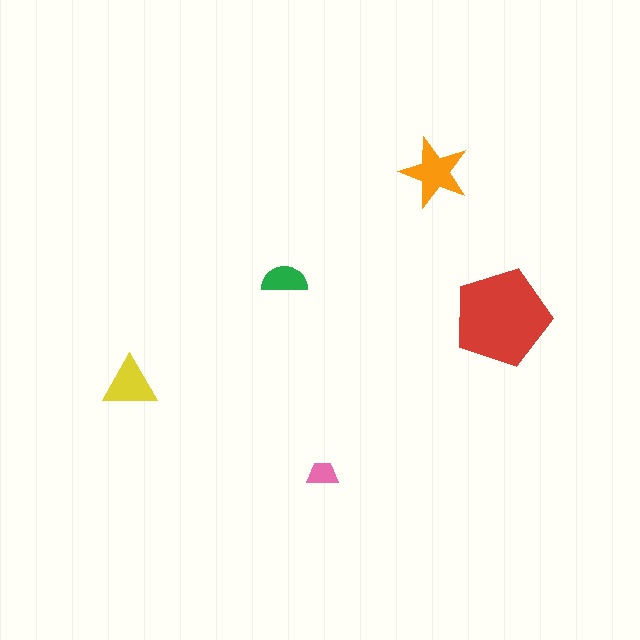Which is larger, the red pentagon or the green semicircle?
The red pentagon.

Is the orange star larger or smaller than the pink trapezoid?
Larger.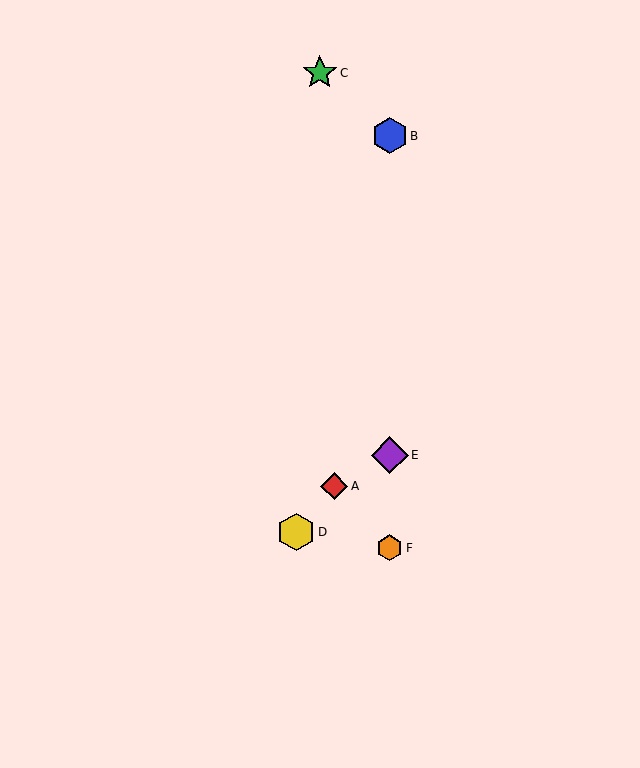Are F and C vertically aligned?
No, F is at x≈390 and C is at x≈320.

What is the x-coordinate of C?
Object C is at x≈320.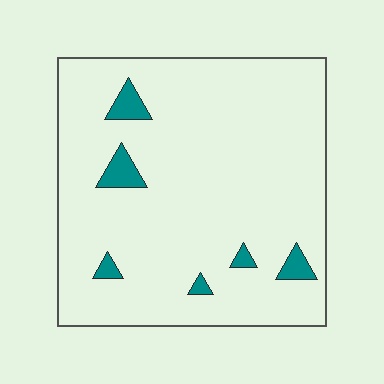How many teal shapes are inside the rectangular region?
6.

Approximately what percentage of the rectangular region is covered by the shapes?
Approximately 5%.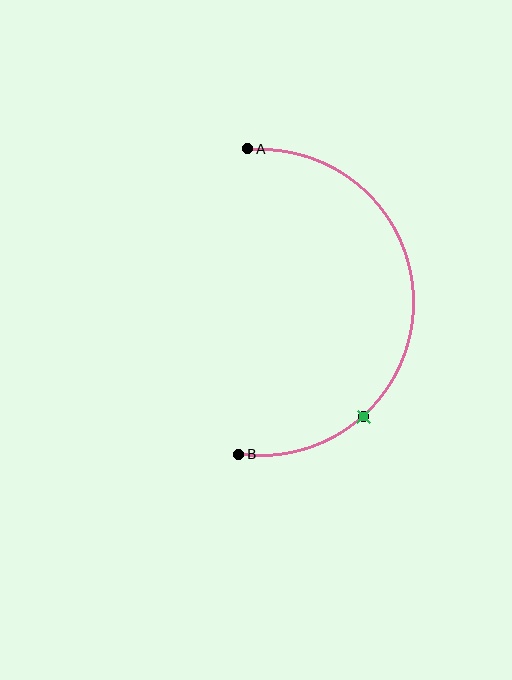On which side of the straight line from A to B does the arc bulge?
The arc bulges to the right of the straight line connecting A and B.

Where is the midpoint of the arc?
The arc midpoint is the point on the curve farthest from the straight line joining A and B. It sits to the right of that line.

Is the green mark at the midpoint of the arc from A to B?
No. The green mark lies on the arc but is closer to endpoint B. The arc midpoint would be at the point on the curve equidistant along the arc from both A and B.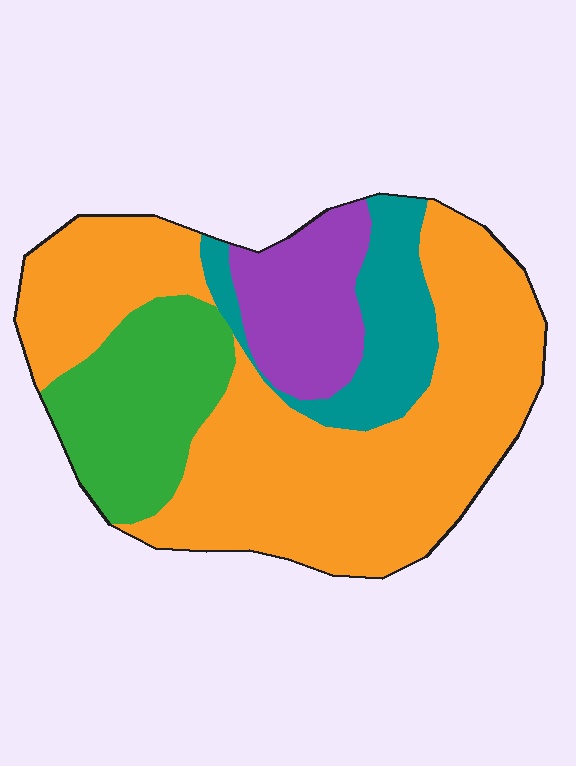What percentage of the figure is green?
Green takes up about one sixth (1/6) of the figure.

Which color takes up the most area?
Orange, at roughly 55%.